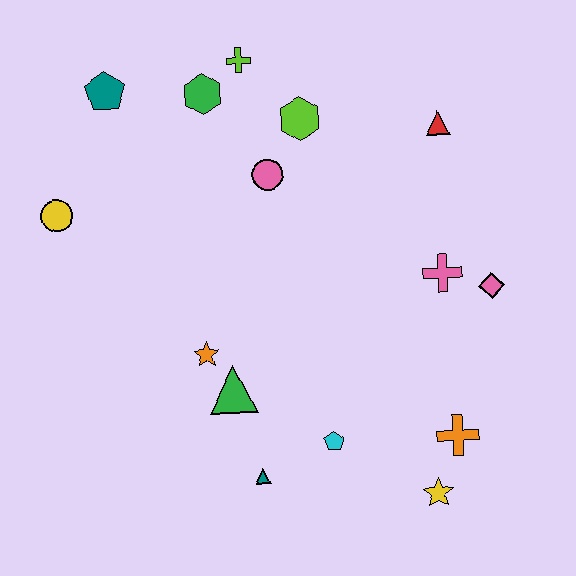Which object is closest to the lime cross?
The green hexagon is closest to the lime cross.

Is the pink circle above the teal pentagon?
No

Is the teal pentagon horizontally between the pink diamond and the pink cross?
No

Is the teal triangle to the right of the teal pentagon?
Yes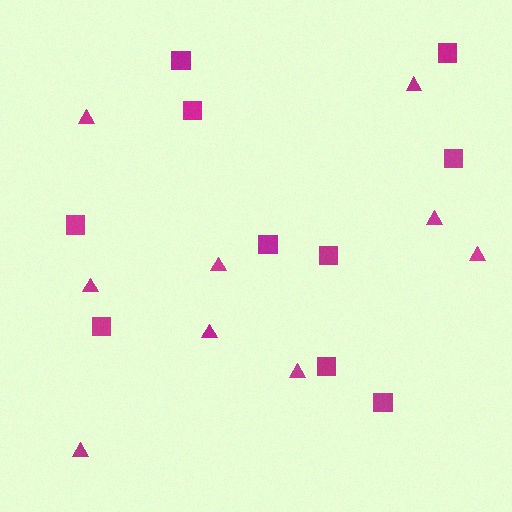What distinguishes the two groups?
There are 2 groups: one group of squares (10) and one group of triangles (9).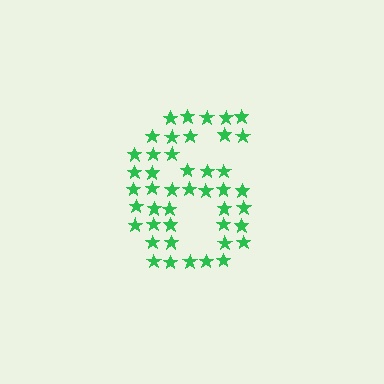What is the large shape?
The large shape is the digit 6.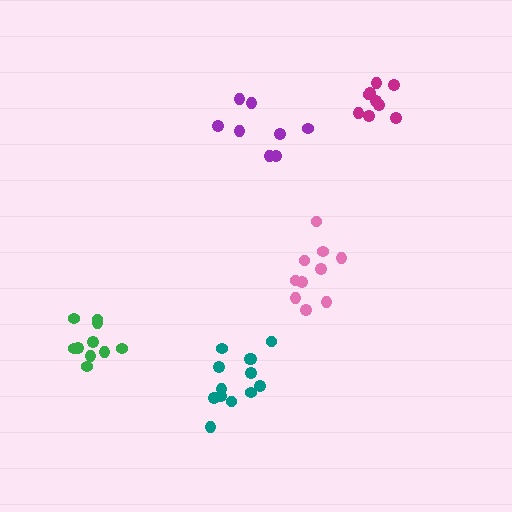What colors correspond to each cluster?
The clusters are colored: magenta, teal, pink, green, purple.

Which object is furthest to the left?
The green cluster is leftmost.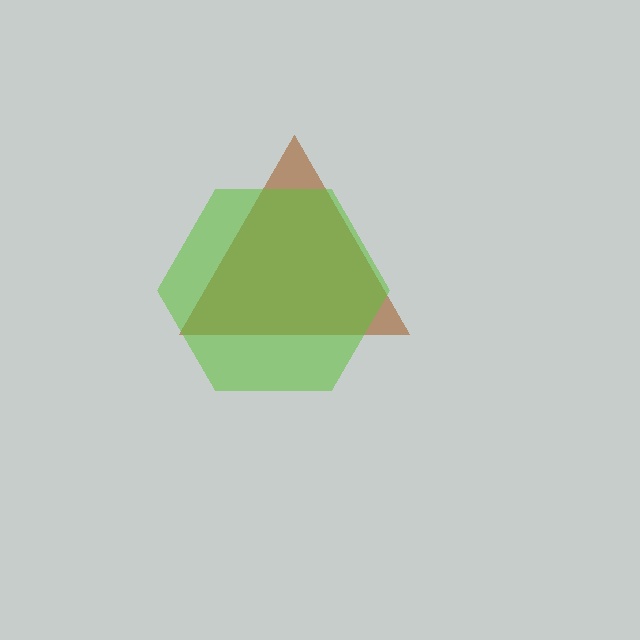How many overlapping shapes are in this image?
There are 2 overlapping shapes in the image.